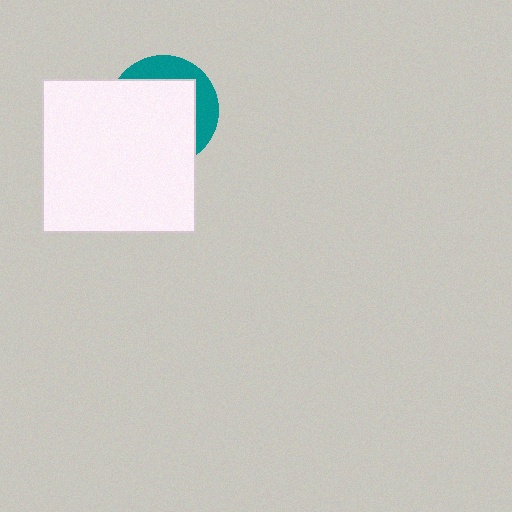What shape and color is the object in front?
The object in front is a white square.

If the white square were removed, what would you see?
You would see the complete teal circle.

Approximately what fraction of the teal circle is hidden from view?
Roughly 69% of the teal circle is hidden behind the white square.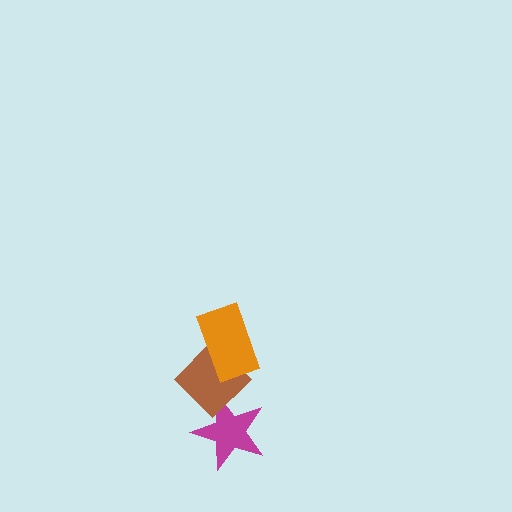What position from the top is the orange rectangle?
The orange rectangle is 1st from the top.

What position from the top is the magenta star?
The magenta star is 3rd from the top.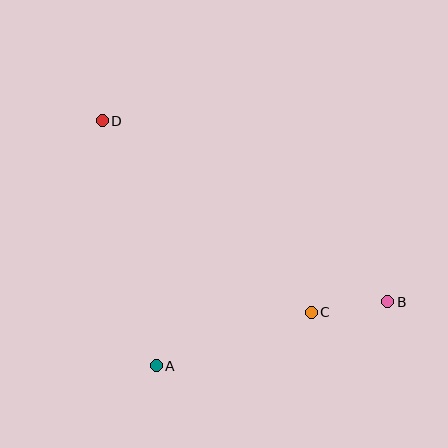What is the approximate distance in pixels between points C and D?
The distance between C and D is approximately 284 pixels.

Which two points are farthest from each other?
Points B and D are farthest from each other.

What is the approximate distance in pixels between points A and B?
The distance between A and B is approximately 240 pixels.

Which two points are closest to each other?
Points B and C are closest to each other.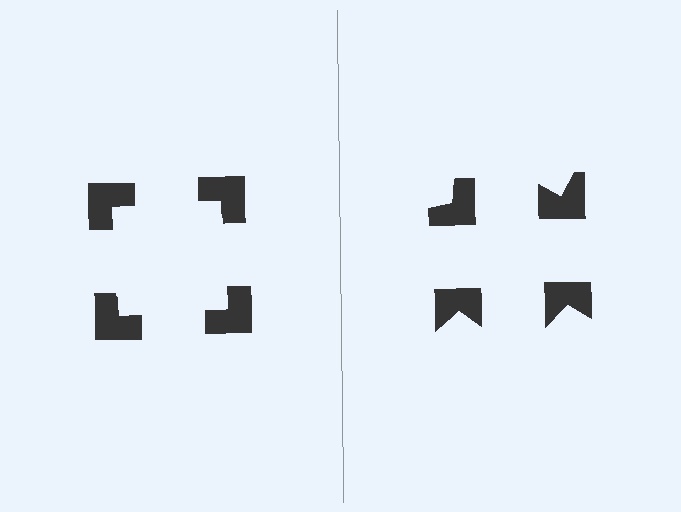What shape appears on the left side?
An illusory square.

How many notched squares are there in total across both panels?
8 — 4 on each side.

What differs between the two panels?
The notched squares are positioned identically on both sides; only the wedge orientations differ. On the left they align to a square; on the right they are misaligned.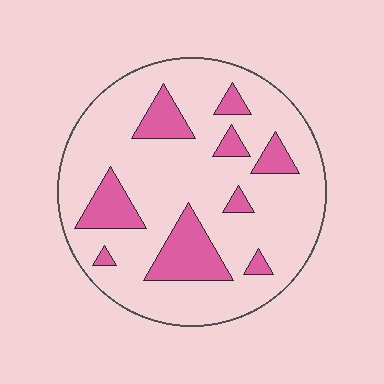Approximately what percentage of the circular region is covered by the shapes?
Approximately 20%.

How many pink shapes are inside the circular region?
9.